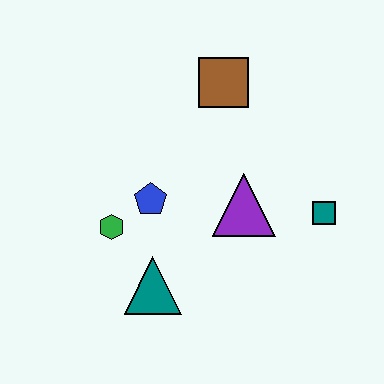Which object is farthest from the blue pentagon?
The teal square is farthest from the blue pentagon.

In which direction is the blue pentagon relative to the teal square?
The blue pentagon is to the left of the teal square.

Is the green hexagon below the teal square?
Yes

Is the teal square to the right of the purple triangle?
Yes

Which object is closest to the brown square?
The purple triangle is closest to the brown square.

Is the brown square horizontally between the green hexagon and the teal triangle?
No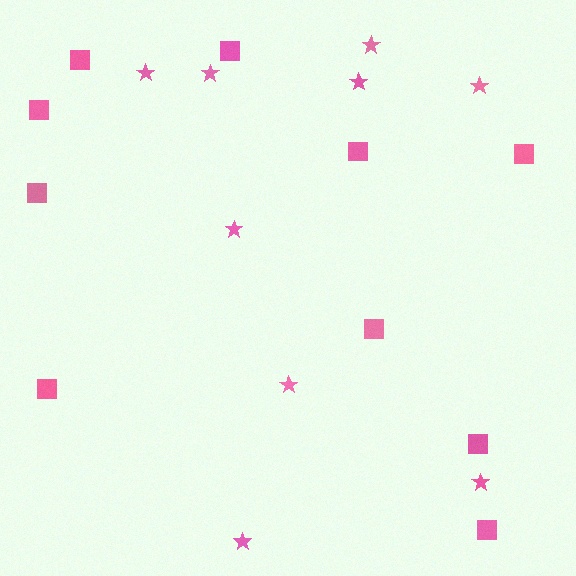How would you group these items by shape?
There are 2 groups: one group of squares (10) and one group of stars (9).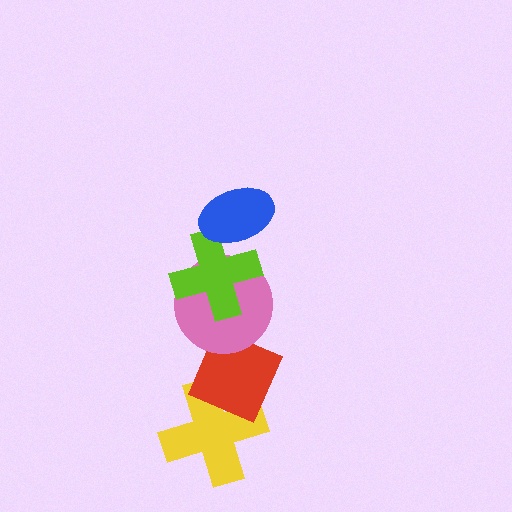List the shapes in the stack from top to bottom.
From top to bottom: the blue ellipse, the lime cross, the pink circle, the red diamond, the yellow cross.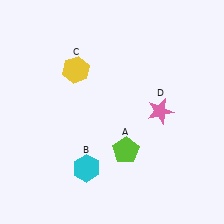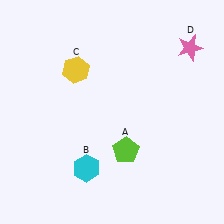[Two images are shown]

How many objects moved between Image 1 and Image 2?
1 object moved between the two images.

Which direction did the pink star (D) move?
The pink star (D) moved up.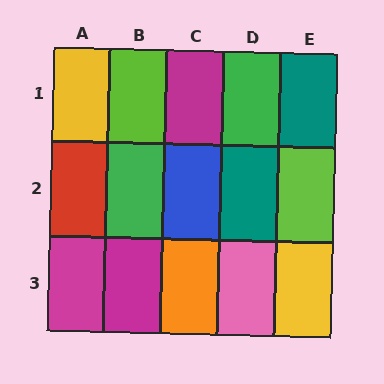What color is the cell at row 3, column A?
Magenta.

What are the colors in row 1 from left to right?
Yellow, lime, magenta, green, teal.